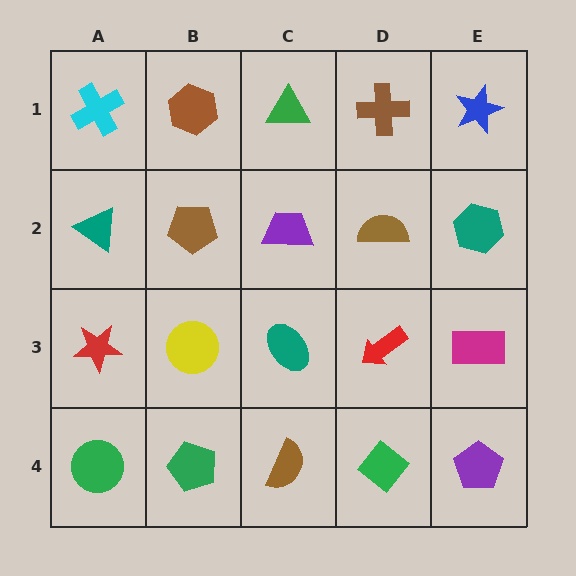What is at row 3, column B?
A yellow circle.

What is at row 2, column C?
A purple trapezoid.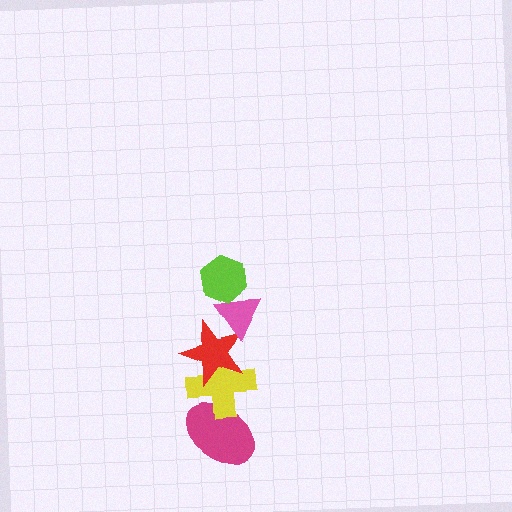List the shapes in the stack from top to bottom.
From top to bottom: the lime hexagon, the pink triangle, the red star, the yellow cross, the magenta ellipse.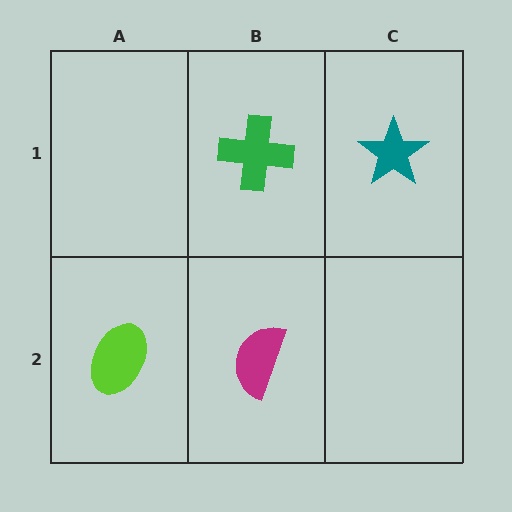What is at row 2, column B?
A magenta semicircle.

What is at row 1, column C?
A teal star.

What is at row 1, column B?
A green cross.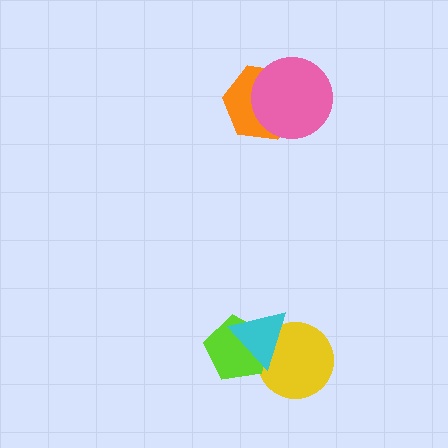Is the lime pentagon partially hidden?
Yes, it is partially covered by another shape.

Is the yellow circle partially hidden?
Yes, it is partially covered by another shape.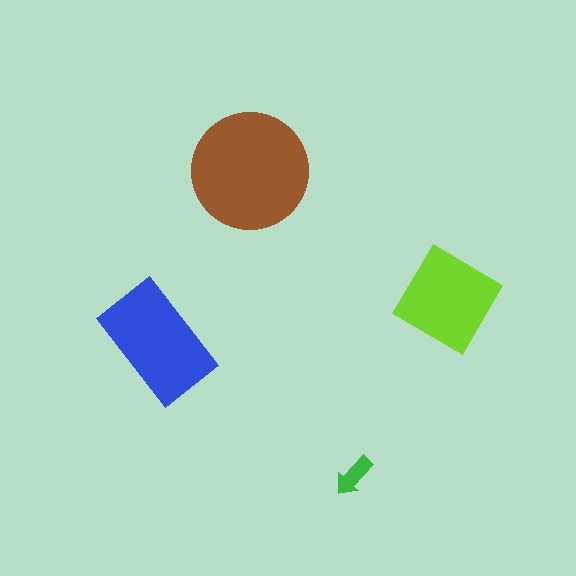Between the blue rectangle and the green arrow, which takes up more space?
The blue rectangle.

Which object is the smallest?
The green arrow.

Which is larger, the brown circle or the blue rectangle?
The brown circle.